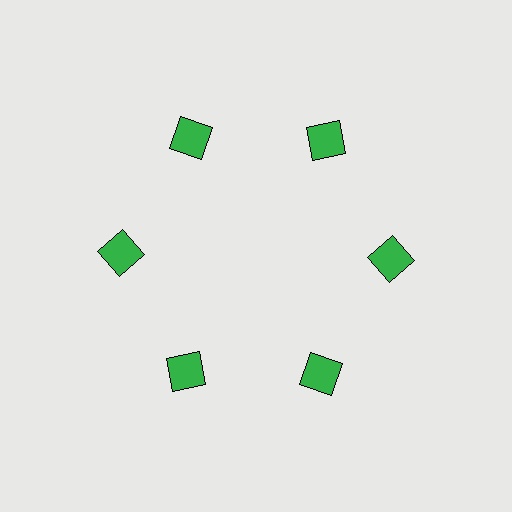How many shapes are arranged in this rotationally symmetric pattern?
There are 6 shapes, arranged in 6 groups of 1.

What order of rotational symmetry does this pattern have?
This pattern has 6-fold rotational symmetry.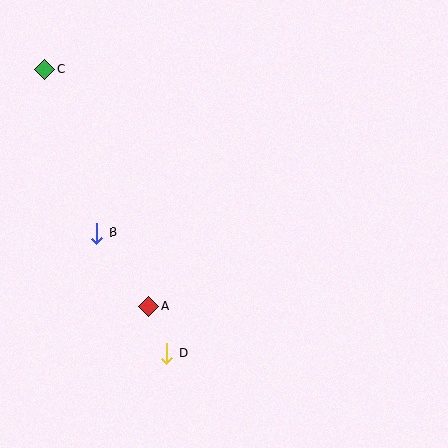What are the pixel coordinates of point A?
Point A is at (149, 307).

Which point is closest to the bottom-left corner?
Point D is closest to the bottom-left corner.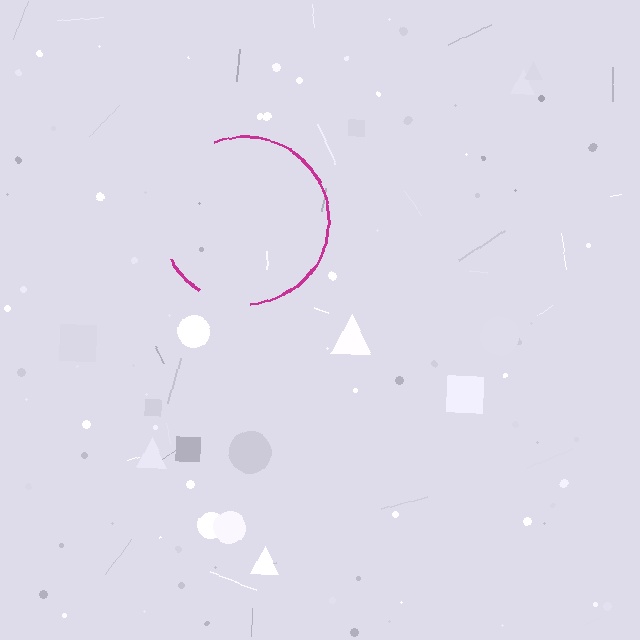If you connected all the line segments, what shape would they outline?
They would outline a circle.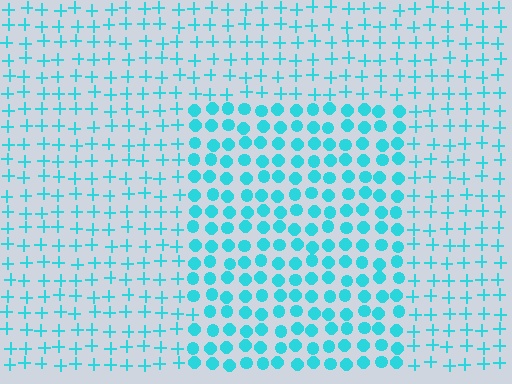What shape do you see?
I see a rectangle.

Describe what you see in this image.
The image is filled with small cyan elements arranged in a uniform grid. A rectangle-shaped region contains circles, while the surrounding area contains plus signs. The boundary is defined purely by the change in element shape.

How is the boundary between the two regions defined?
The boundary is defined by a change in element shape: circles inside vs. plus signs outside. All elements share the same color and spacing.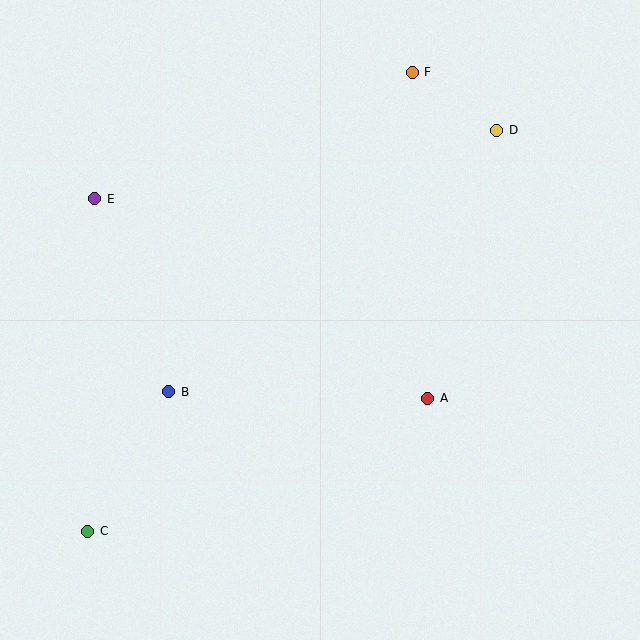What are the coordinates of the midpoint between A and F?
The midpoint between A and F is at (420, 235).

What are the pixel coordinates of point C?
Point C is at (88, 531).